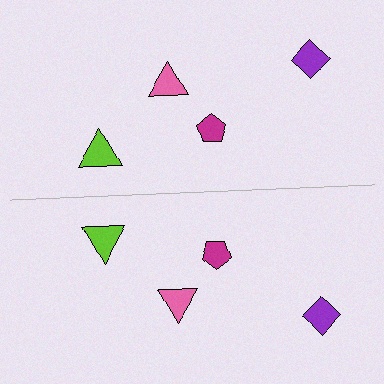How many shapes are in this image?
There are 8 shapes in this image.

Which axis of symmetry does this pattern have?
The pattern has a horizontal axis of symmetry running through the center of the image.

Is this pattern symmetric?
Yes, this pattern has bilateral (reflection) symmetry.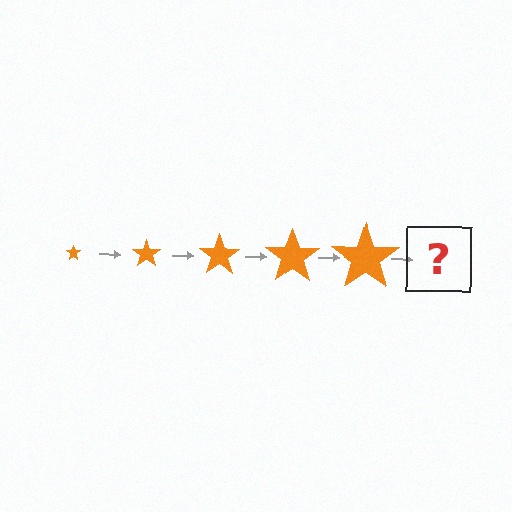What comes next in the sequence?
The next element should be an orange star, larger than the previous one.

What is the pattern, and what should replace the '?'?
The pattern is that the star gets progressively larger each step. The '?' should be an orange star, larger than the previous one.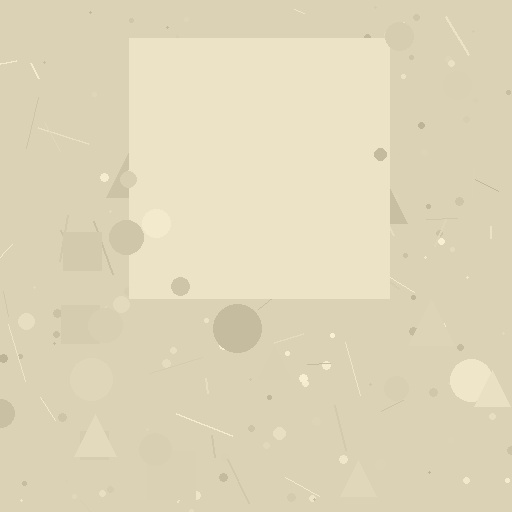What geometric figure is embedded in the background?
A square is embedded in the background.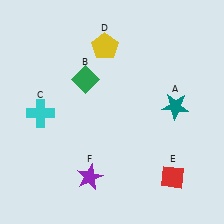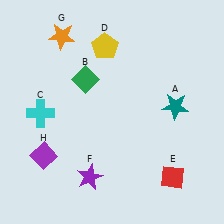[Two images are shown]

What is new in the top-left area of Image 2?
An orange star (G) was added in the top-left area of Image 2.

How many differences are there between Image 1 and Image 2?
There are 2 differences between the two images.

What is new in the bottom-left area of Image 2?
A purple diamond (H) was added in the bottom-left area of Image 2.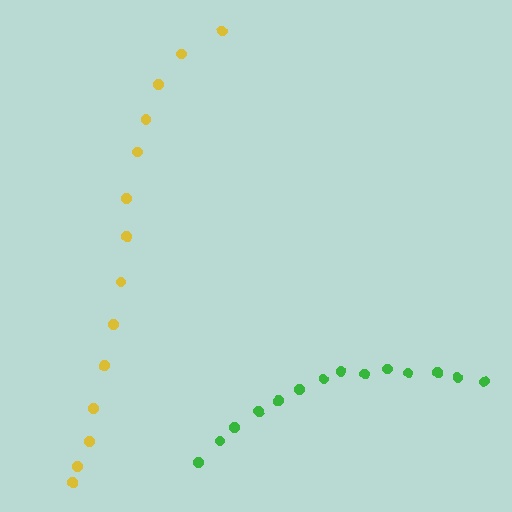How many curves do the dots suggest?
There are 2 distinct paths.